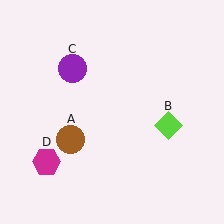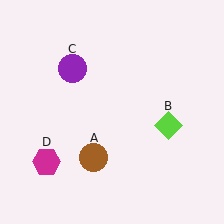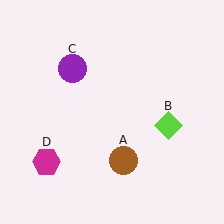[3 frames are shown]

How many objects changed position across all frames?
1 object changed position: brown circle (object A).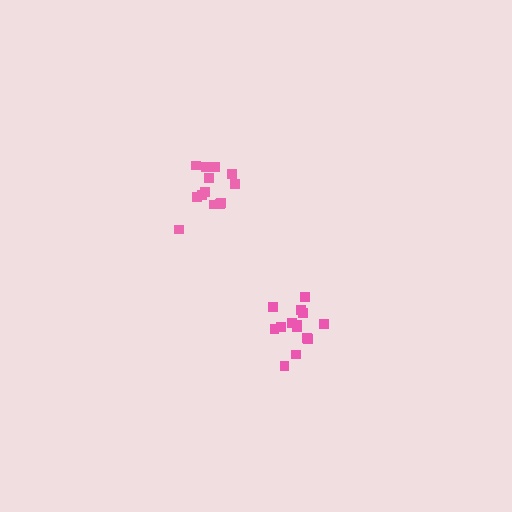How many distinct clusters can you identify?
There are 2 distinct clusters.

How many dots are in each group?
Group 1: 13 dots, Group 2: 15 dots (28 total).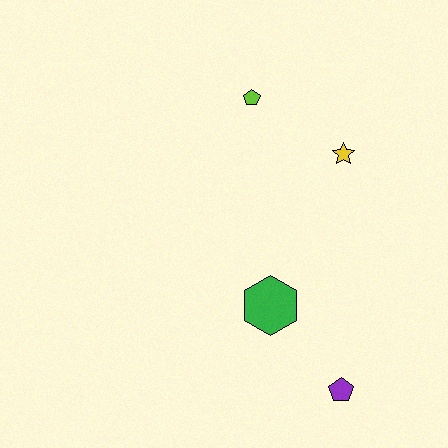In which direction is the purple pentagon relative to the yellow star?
The purple pentagon is below the yellow star.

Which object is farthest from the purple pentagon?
The lime pentagon is farthest from the purple pentagon.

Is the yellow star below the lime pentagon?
Yes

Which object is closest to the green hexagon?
The purple pentagon is closest to the green hexagon.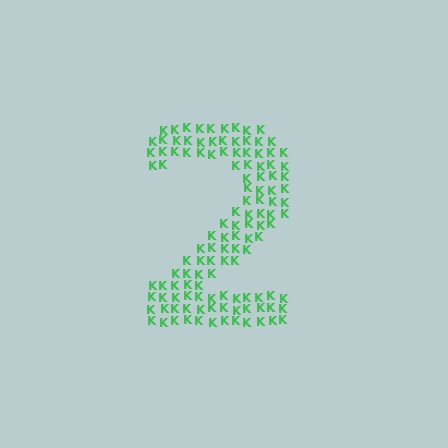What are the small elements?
The small elements are letter K's.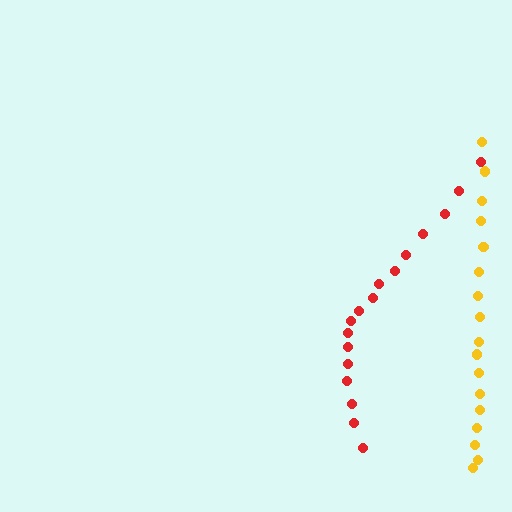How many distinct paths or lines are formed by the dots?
There are 2 distinct paths.